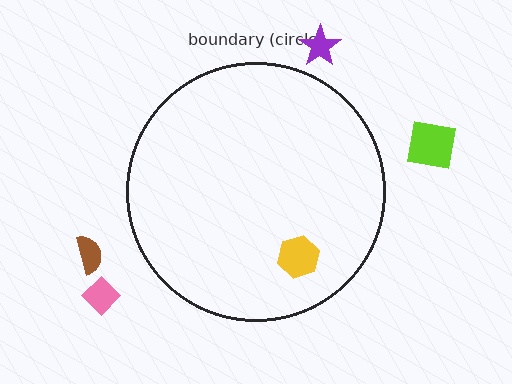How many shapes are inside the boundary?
1 inside, 4 outside.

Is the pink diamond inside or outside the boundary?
Outside.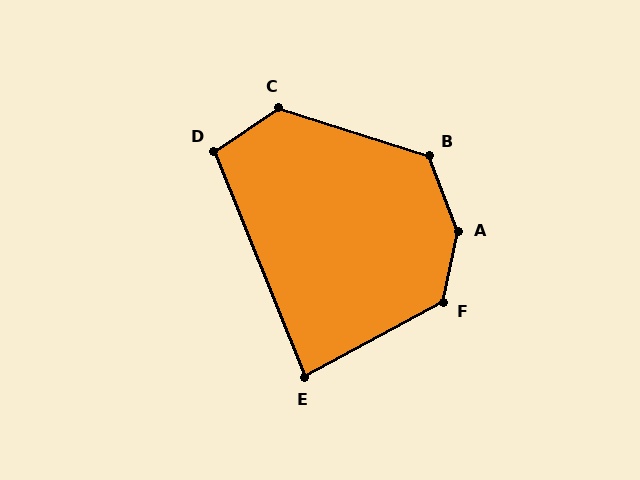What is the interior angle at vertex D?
Approximately 102 degrees (obtuse).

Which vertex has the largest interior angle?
A, at approximately 148 degrees.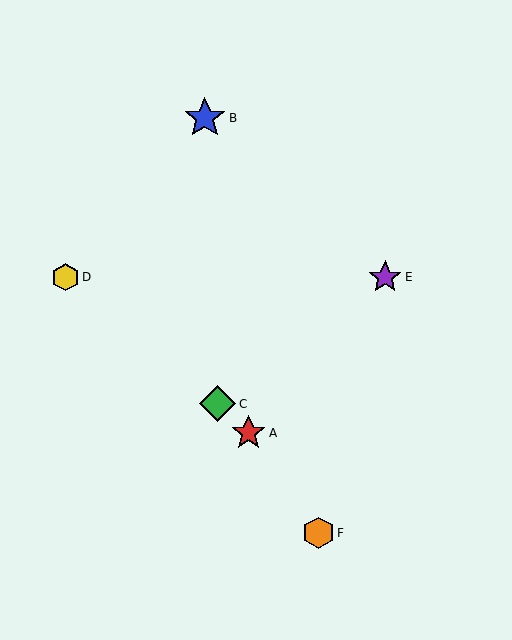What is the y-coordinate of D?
Object D is at y≈277.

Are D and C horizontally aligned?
No, D is at y≈277 and C is at y≈404.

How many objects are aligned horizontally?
2 objects (D, E) are aligned horizontally.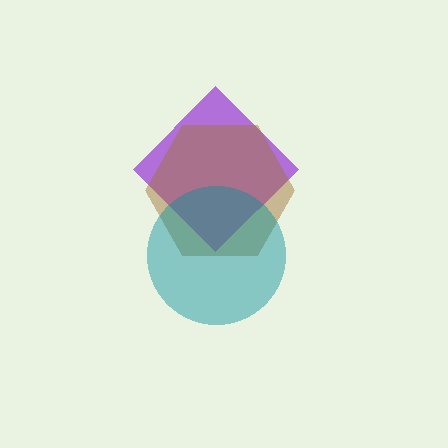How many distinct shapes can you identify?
There are 3 distinct shapes: a purple diamond, a brown hexagon, a teal circle.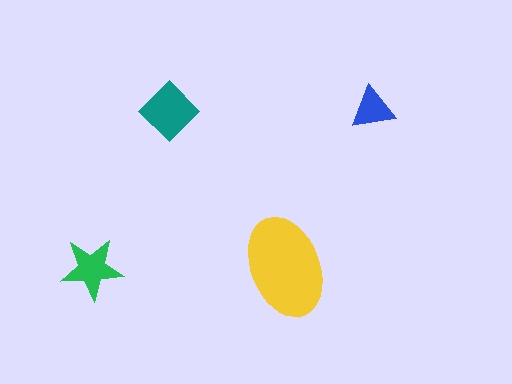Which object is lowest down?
The green star is bottommost.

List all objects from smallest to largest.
The blue triangle, the green star, the teal diamond, the yellow ellipse.